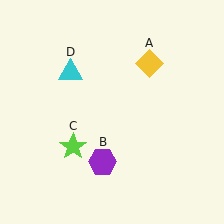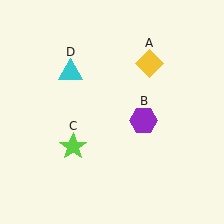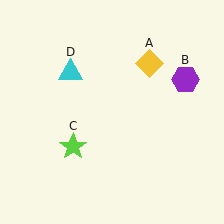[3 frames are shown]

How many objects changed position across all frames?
1 object changed position: purple hexagon (object B).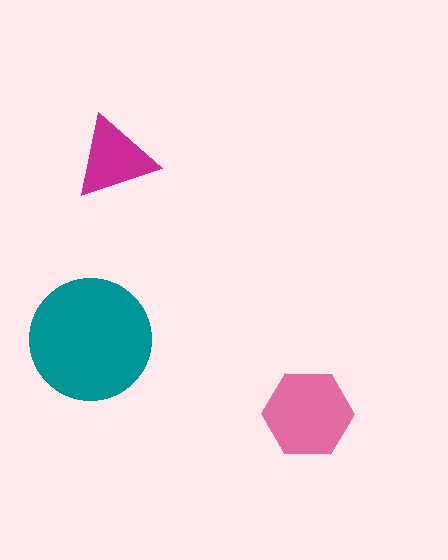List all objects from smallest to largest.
The magenta triangle, the pink hexagon, the teal circle.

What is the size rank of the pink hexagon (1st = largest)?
2nd.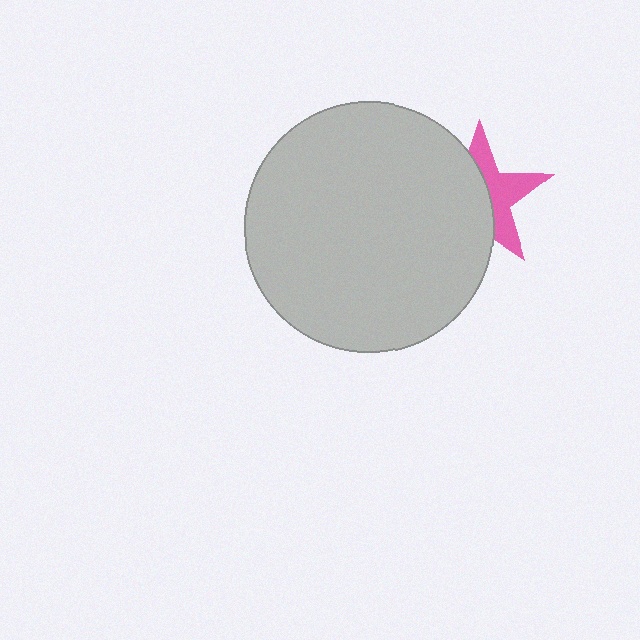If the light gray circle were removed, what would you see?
You would see the complete pink star.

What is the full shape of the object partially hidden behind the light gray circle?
The partially hidden object is a pink star.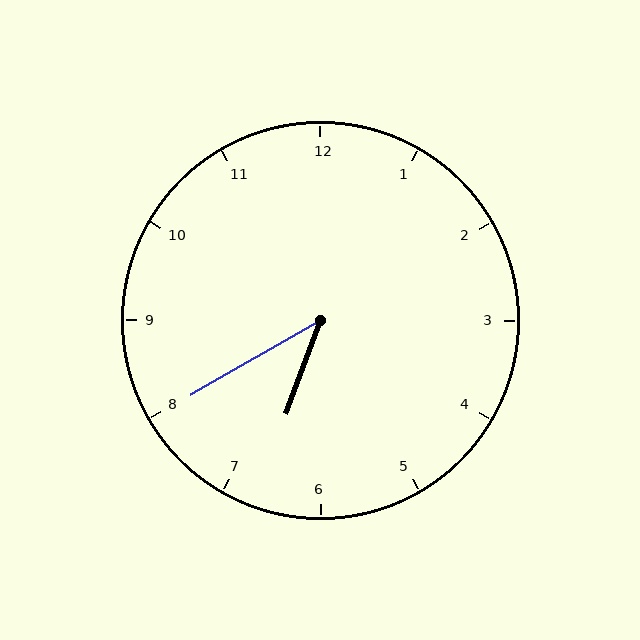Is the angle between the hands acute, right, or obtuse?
It is acute.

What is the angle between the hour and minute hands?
Approximately 40 degrees.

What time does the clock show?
6:40.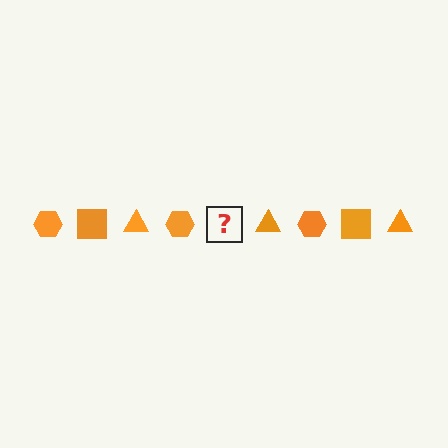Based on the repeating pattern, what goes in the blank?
The blank should be an orange square.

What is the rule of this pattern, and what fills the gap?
The rule is that the pattern cycles through hexagon, square, triangle shapes in orange. The gap should be filled with an orange square.